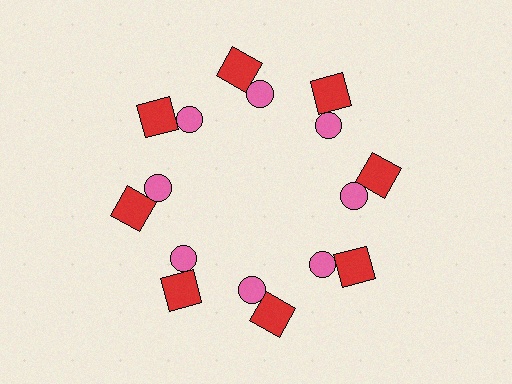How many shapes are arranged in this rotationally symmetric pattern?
There are 16 shapes, arranged in 8 groups of 2.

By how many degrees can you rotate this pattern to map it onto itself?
The pattern maps onto itself every 45 degrees of rotation.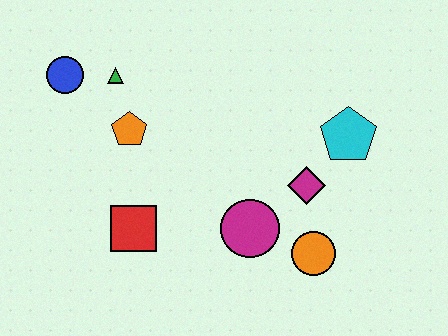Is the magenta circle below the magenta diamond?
Yes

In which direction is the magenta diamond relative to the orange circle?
The magenta diamond is above the orange circle.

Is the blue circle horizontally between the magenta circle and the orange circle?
No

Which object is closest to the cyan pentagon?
The magenta diamond is closest to the cyan pentagon.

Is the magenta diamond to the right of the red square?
Yes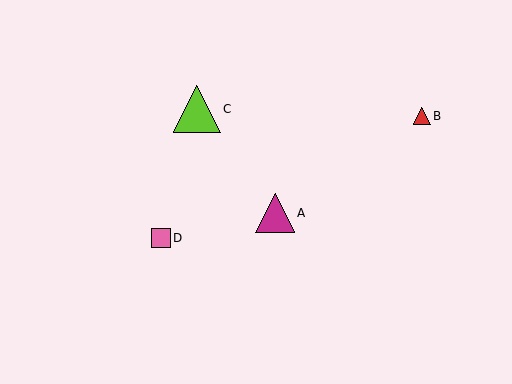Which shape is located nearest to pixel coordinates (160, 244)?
The pink square (labeled D) at (161, 238) is nearest to that location.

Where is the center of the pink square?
The center of the pink square is at (161, 238).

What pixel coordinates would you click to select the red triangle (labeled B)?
Click at (422, 116) to select the red triangle B.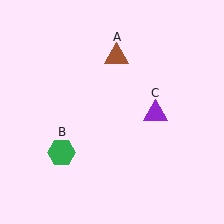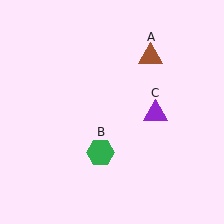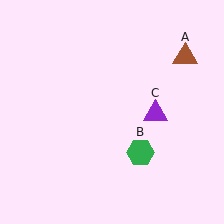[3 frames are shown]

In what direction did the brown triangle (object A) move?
The brown triangle (object A) moved right.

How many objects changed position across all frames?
2 objects changed position: brown triangle (object A), green hexagon (object B).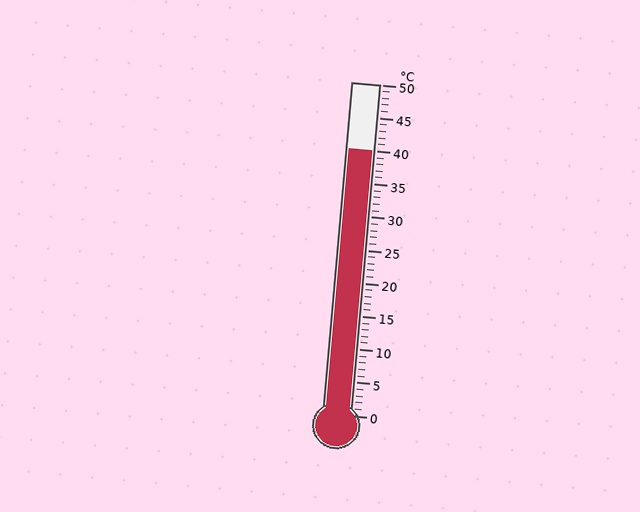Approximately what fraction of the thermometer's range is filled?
The thermometer is filled to approximately 80% of its range.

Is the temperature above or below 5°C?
The temperature is above 5°C.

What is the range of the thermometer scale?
The thermometer scale ranges from 0°C to 50°C.